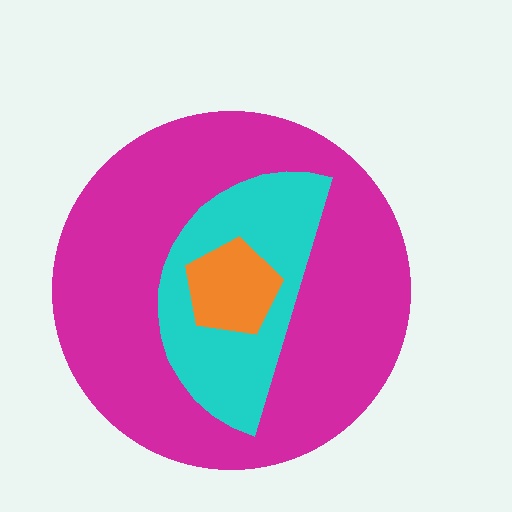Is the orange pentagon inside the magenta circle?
Yes.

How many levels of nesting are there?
3.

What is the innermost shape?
The orange pentagon.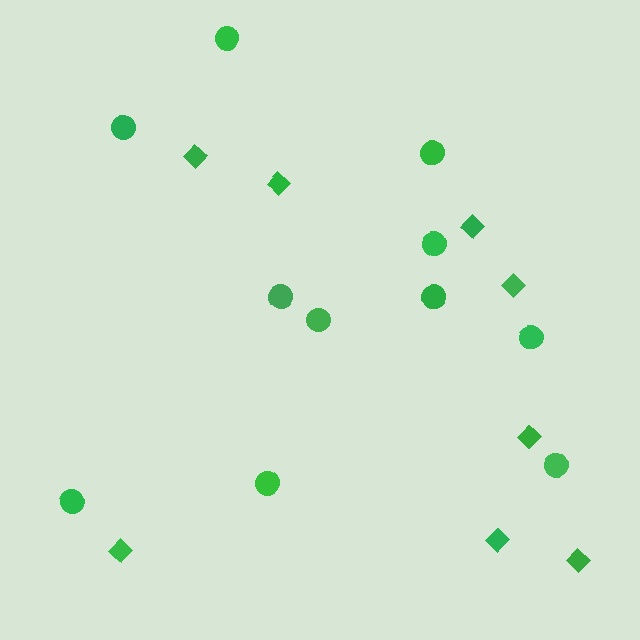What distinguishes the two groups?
There are 2 groups: one group of diamonds (8) and one group of circles (11).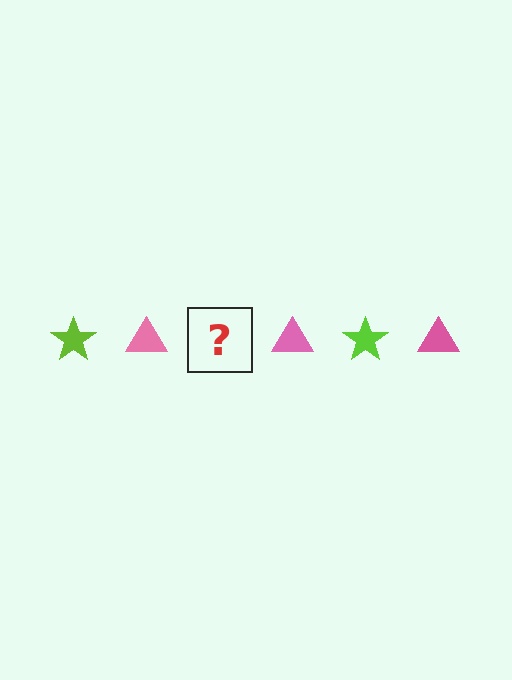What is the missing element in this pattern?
The missing element is a lime star.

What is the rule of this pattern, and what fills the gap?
The rule is that the pattern alternates between lime star and pink triangle. The gap should be filled with a lime star.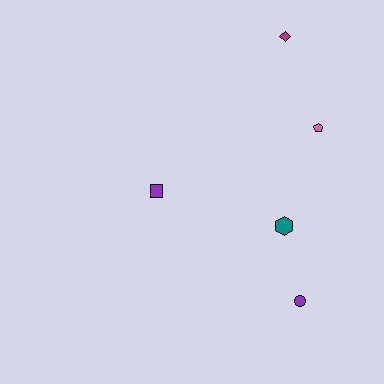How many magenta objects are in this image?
There is 1 magenta object.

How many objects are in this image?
There are 5 objects.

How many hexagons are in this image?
There is 1 hexagon.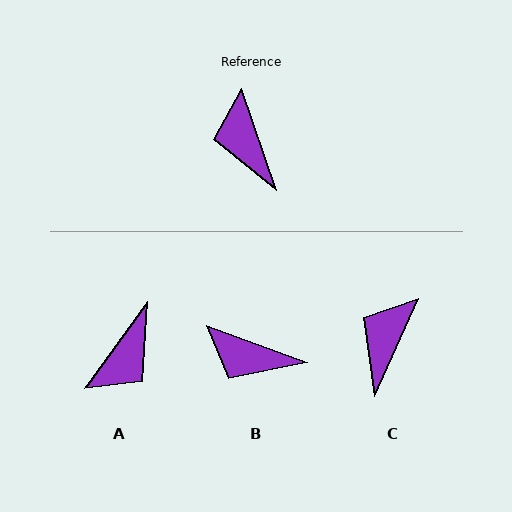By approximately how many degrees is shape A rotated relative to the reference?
Approximately 125 degrees counter-clockwise.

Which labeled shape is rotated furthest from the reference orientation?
A, about 125 degrees away.